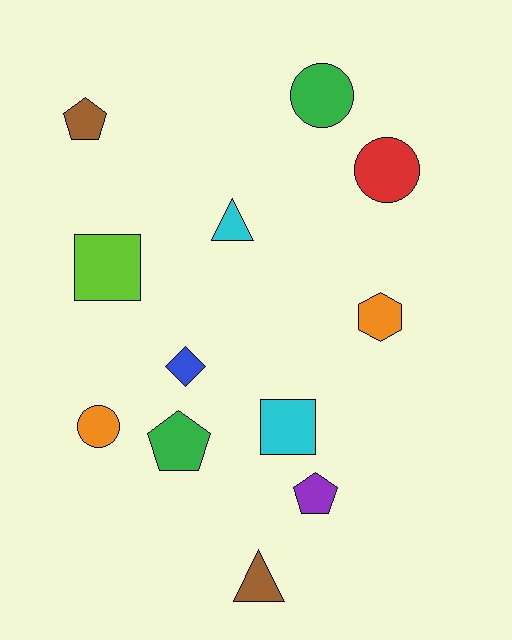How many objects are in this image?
There are 12 objects.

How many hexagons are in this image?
There is 1 hexagon.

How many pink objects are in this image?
There are no pink objects.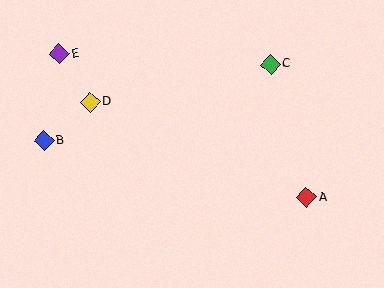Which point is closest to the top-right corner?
Point C is closest to the top-right corner.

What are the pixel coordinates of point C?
Point C is at (270, 65).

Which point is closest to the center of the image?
Point D at (90, 102) is closest to the center.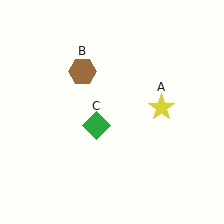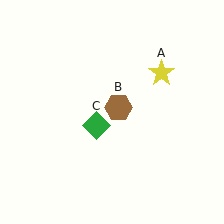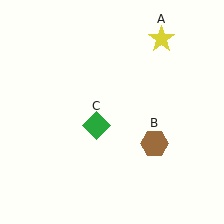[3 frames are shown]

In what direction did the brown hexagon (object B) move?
The brown hexagon (object B) moved down and to the right.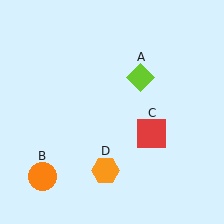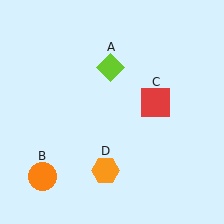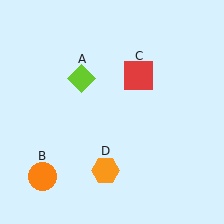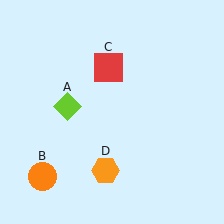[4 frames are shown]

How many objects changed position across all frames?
2 objects changed position: lime diamond (object A), red square (object C).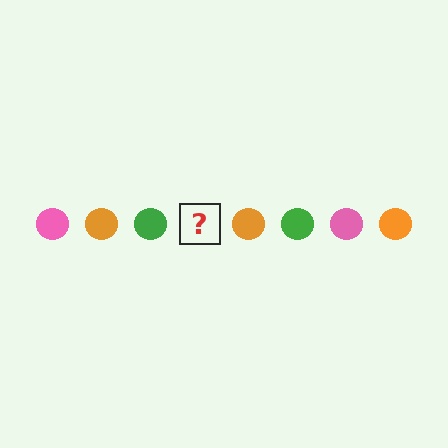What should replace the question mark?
The question mark should be replaced with a pink circle.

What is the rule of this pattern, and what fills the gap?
The rule is that the pattern cycles through pink, orange, green circles. The gap should be filled with a pink circle.